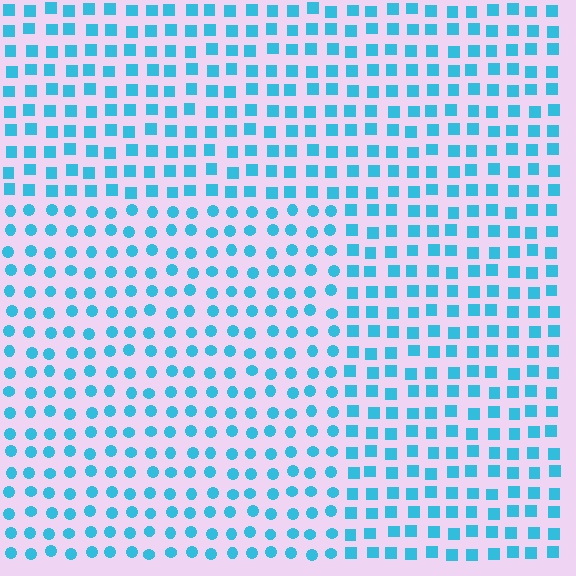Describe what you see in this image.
The image is filled with small cyan elements arranged in a uniform grid. A rectangle-shaped region contains circles, while the surrounding area contains squares. The boundary is defined purely by the change in element shape.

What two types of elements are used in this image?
The image uses circles inside the rectangle region and squares outside it.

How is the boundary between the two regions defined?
The boundary is defined by a change in element shape: circles inside vs. squares outside. All elements share the same color and spacing.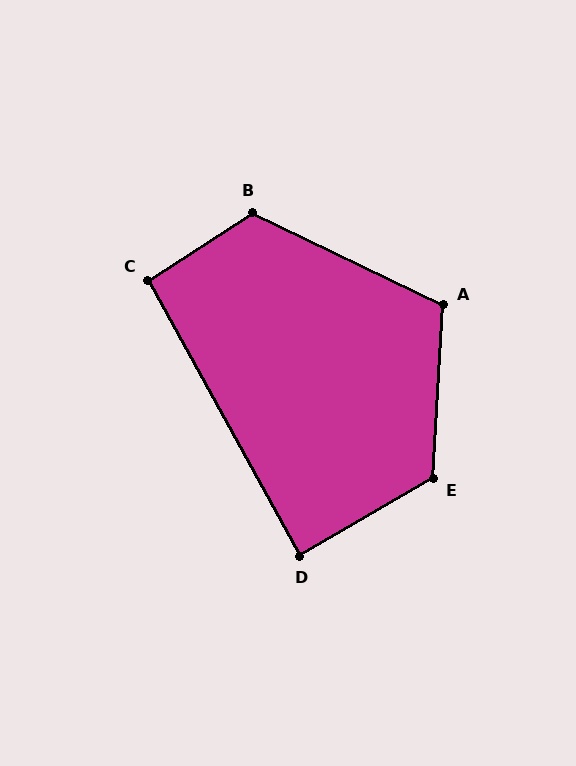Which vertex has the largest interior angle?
E, at approximately 123 degrees.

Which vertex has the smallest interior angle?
D, at approximately 89 degrees.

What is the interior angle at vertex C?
Approximately 94 degrees (approximately right).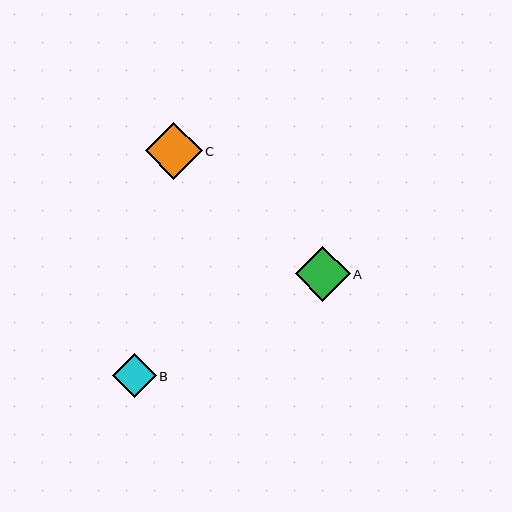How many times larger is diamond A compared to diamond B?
Diamond A is approximately 1.3 times the size of diamond B.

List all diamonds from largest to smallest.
From largest to smallest: C, A, B.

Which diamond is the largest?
Diamond C is the largest with a size of approximately 56 pixels.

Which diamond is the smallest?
Diamond B is the smallest with a size of approximately 44 pixels.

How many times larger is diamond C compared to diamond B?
Diamond C is approximately 1.3 times the size of diamond B.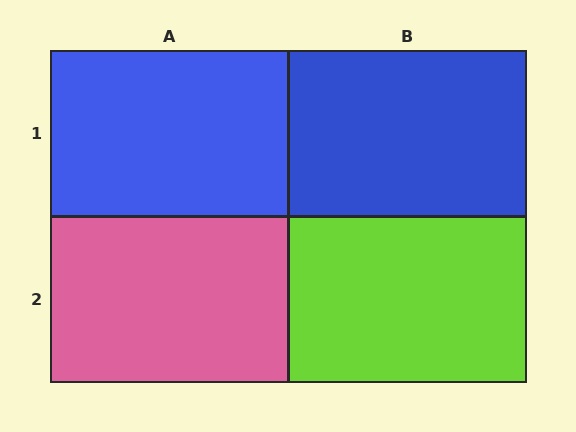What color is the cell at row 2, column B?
Lime.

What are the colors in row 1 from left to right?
Blue, blue.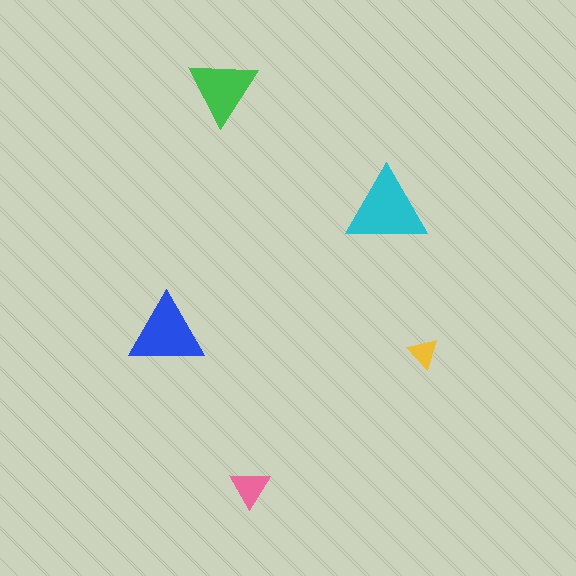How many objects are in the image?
There are 5 objects in the image.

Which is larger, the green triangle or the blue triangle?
The blue one.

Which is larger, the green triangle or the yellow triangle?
The green one.